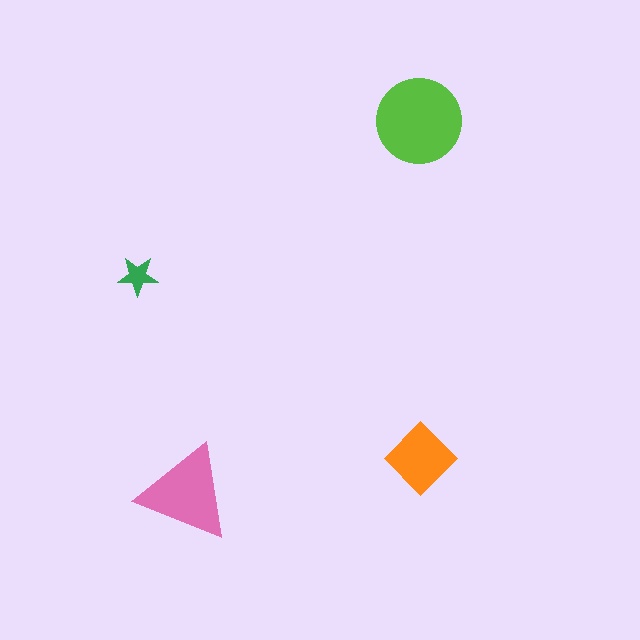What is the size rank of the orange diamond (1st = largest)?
3rd.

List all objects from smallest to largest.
The green star, the orange diamond, the pink triangle, the lime circle.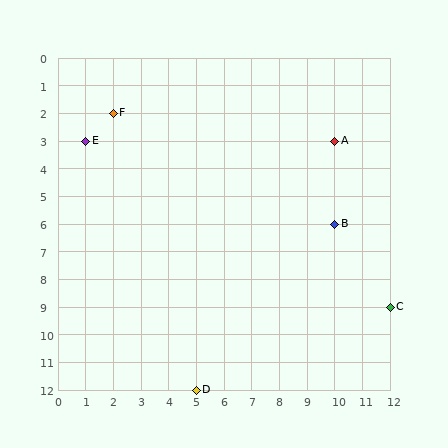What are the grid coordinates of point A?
Point A is at grid coordinates (10, 3).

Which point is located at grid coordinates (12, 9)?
Point C is at (12, 9).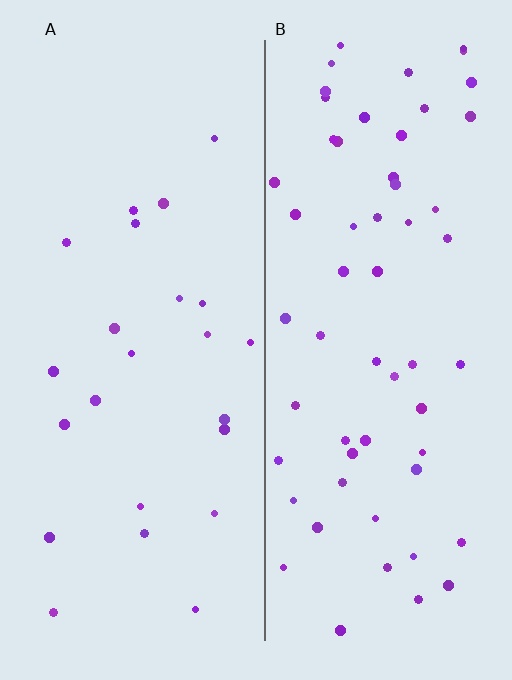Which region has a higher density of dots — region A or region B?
B (the right).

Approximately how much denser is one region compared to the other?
Approximately 2.5× — region B over region A.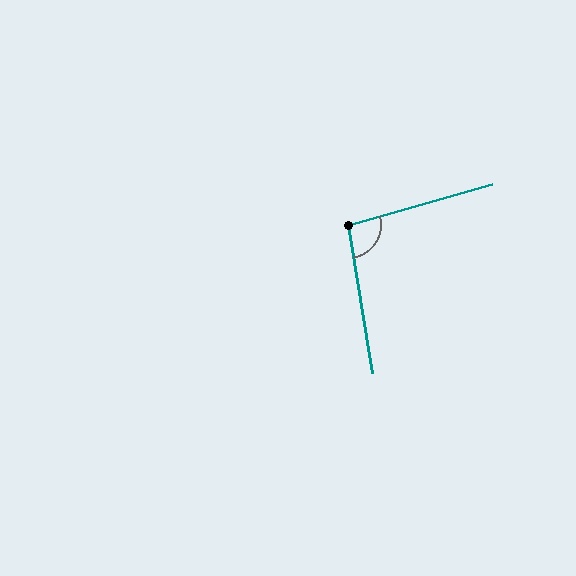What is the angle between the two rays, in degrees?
Approximately 96 degrees.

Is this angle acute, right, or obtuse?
It is obtuse.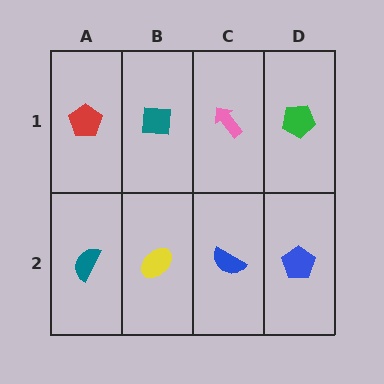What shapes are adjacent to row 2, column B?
A teal square (row 1, column B), a teal semicircle (row 2, column A), a blue semicircle (row 2, column C).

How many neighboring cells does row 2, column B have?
3.